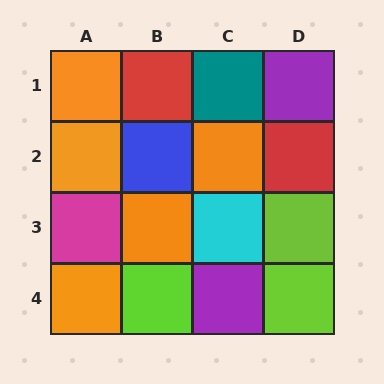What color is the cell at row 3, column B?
Orange.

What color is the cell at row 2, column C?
Orange.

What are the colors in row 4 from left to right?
Orange, lime, purple, lime.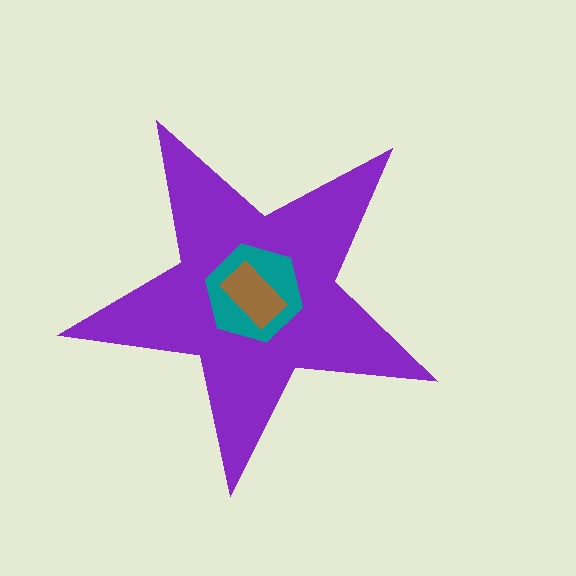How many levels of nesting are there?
3.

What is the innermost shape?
The brown rectangle.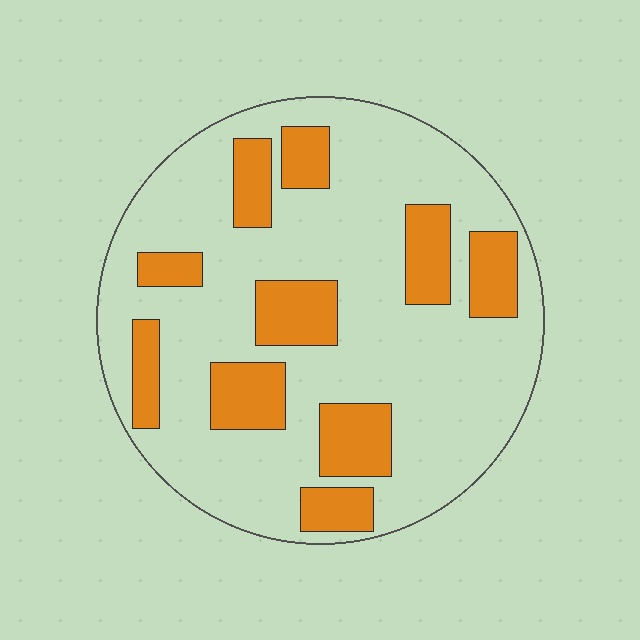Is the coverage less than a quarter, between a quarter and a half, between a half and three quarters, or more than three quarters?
Between a quarter and a half.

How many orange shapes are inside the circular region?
10.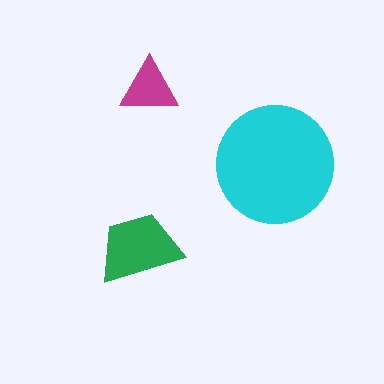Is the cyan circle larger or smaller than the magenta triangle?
Larger.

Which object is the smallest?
The magenta triangle.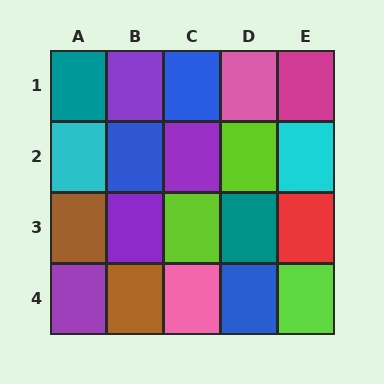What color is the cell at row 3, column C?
Lime.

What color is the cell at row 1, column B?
Purple.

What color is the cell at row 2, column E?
Cyan.